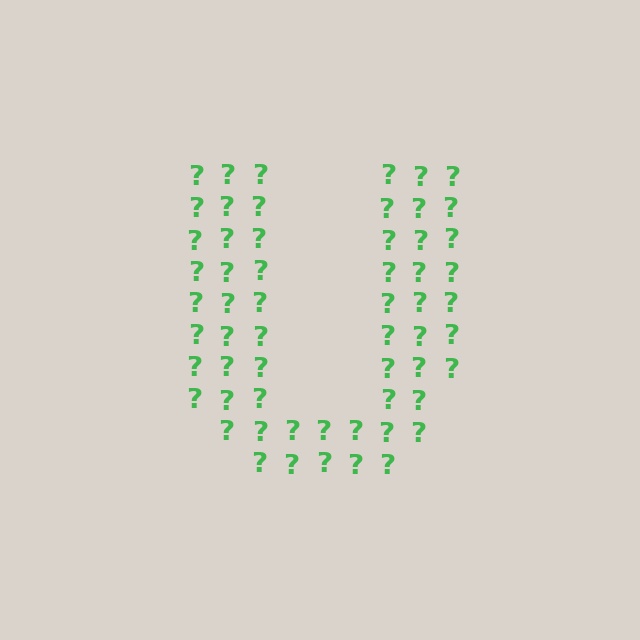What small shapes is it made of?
It is made of small question marks.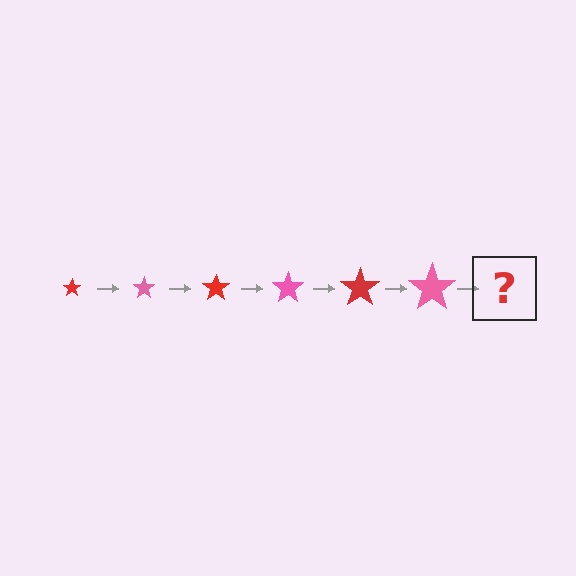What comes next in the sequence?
The next element should be a red star, larger than the previous one.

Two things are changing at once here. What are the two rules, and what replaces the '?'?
The two rules are that the star grows larger each step and the color cycles through red and pink. The '?' should be a red star, larger than the previous one.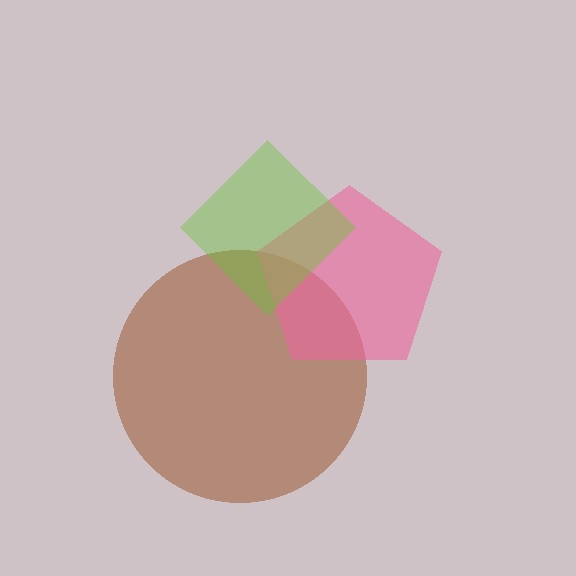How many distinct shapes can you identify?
There are 3 distinct shapes: a brown circle, a pink pentagon, a lime diamond.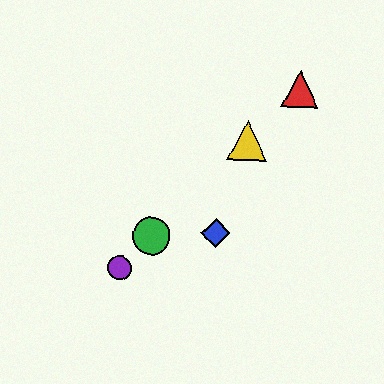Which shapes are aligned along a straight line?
The red triangle, the green circle, the yellow triangle, the purple circle are aligned along a straight line.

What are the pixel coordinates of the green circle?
The green circle is at (151, 236).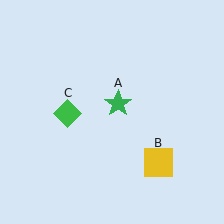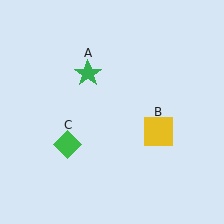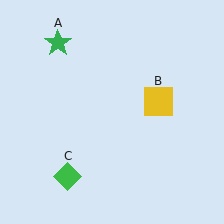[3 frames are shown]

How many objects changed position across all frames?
3 objects changed position: green star (object A), yellow square (object B), green diamond (object C).